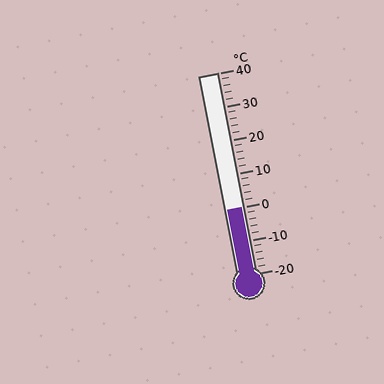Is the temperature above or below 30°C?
The temperature is below 30°C.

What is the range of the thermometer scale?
The thermometer scale ranges from -20°C to 40°C.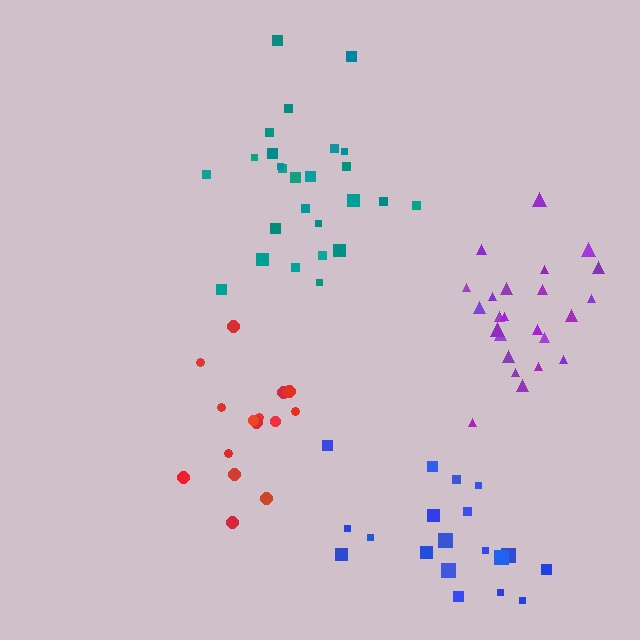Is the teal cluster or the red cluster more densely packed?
Red.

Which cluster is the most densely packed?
Purple.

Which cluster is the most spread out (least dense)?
Blue.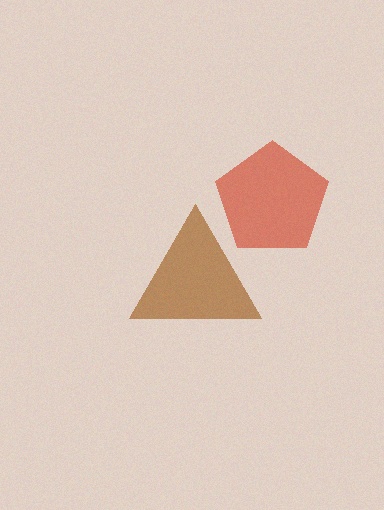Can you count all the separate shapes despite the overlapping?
Yes, there are 2 separate shapes.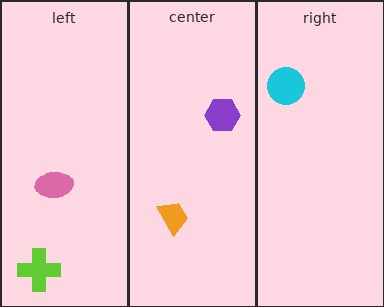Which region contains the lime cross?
The left region.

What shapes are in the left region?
The lime cross, the pink ellipse.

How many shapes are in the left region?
2.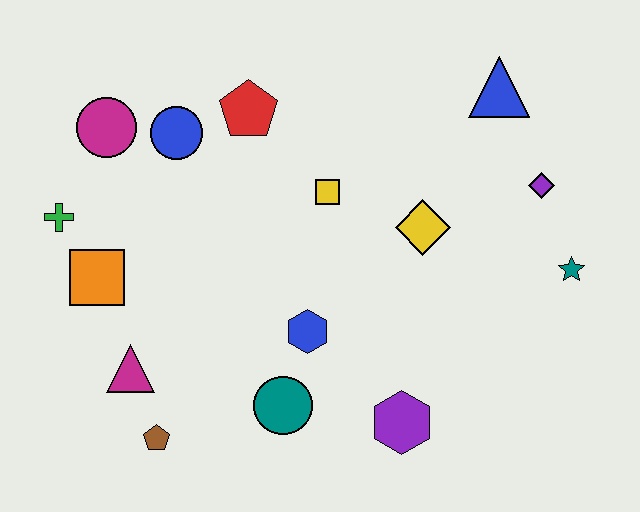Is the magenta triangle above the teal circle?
Yes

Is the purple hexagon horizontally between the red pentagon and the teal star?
Yes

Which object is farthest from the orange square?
The teal star is farthest from the orange square.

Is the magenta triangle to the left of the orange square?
No